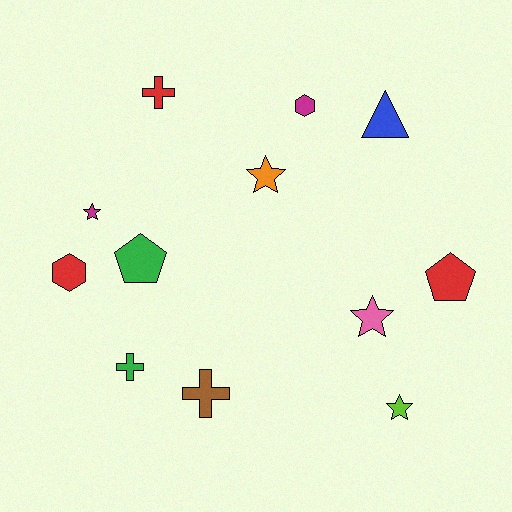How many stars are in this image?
There are 4 stars.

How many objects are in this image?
There are 12 objects.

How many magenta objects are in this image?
There are 2 magenta objects.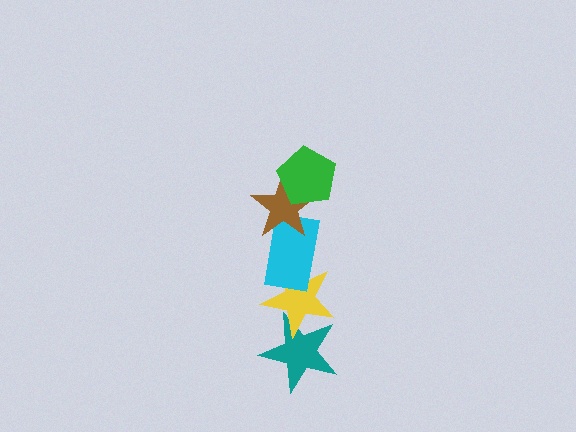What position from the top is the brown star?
The brown star is 2nd from the top.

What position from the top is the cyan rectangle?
The cyan rectangle is 3rd from the top.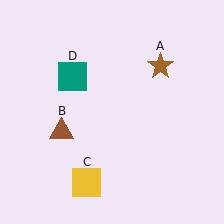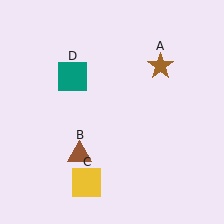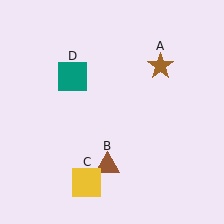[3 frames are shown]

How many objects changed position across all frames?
1 object changed position: brown triangle (object B).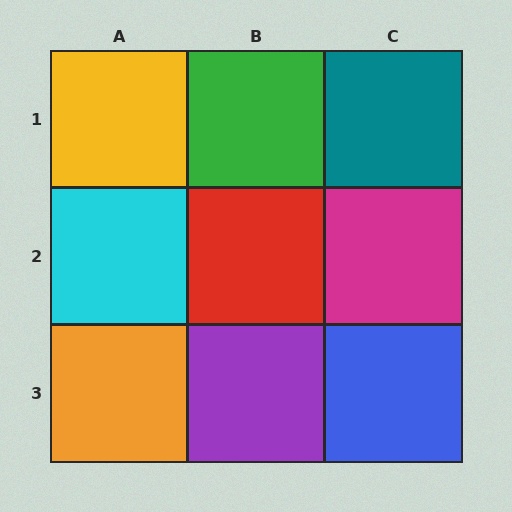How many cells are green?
1 cell is green.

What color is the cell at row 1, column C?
Teal.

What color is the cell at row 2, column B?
Red.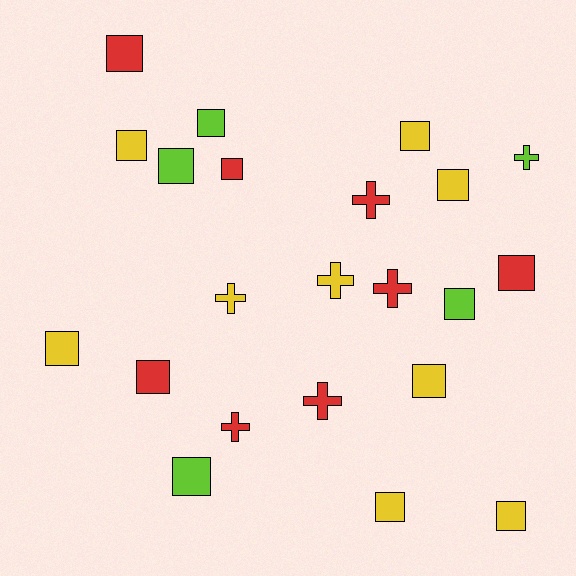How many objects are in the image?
There are 22 objects.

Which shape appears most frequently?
Square, with 15 objects.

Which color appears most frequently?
Yellow, with 9 objects.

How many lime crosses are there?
There is 1 lime cross.